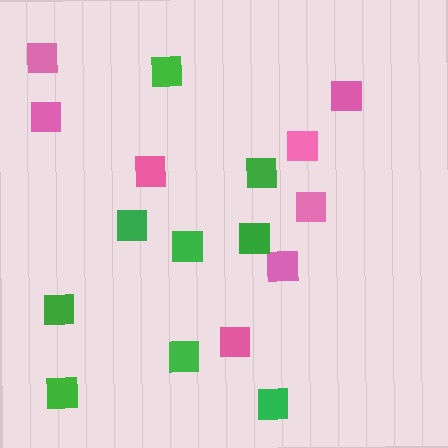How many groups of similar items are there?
There are 2 groups: one group of pink squares (8) and one group of green squares (9).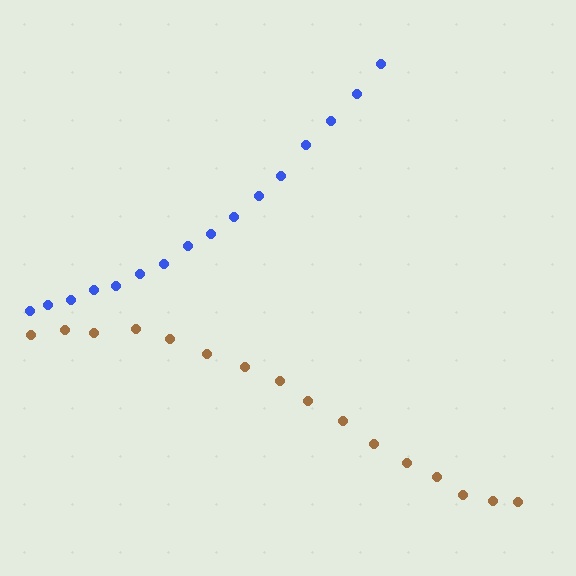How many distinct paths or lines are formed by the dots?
There are 2 distinct paths.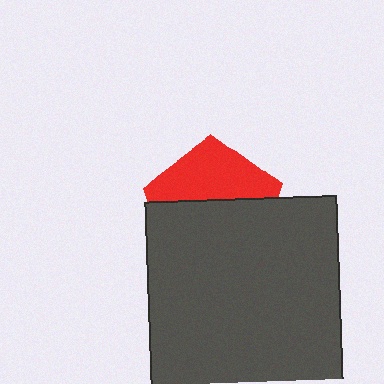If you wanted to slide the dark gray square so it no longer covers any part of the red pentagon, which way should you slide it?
Slide it down — that is the most direct way to separate the two shapes.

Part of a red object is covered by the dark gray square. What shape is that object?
It is a pentagon.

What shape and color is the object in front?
The object in front is a dark gray square.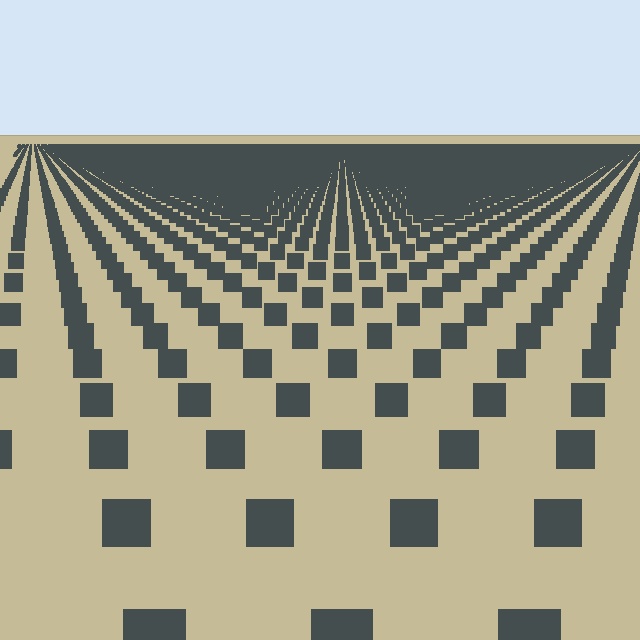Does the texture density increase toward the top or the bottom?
Density increases toward the top.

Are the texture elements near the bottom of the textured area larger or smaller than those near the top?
Larger. Near the bottom, elements are closer to the viewer and appear at a bigger on-screen size.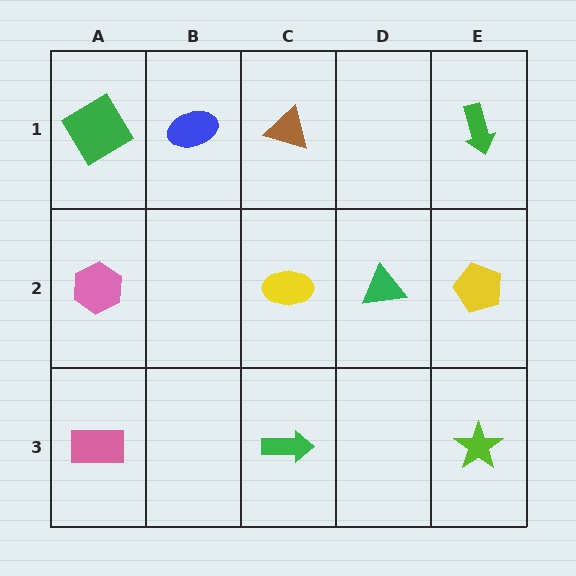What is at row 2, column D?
A green triangle.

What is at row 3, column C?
A green arrow.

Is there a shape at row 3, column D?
No, that cell is empty.